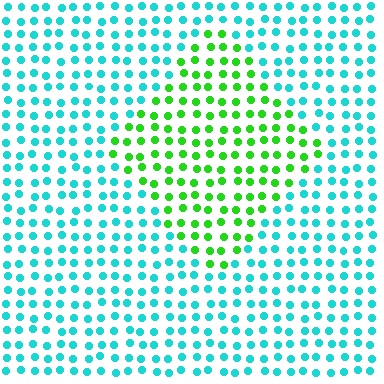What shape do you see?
I see a diamond.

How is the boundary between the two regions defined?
The boundary is defined purely by a slight shift in hue (about 61 degrees). Spacing, size, and orientation are identical on both sides.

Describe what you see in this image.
The image is filled with small cyan elements in a uniform arrangement. A diamond-shaped region is visible where the elements are tinted to a slightly different hue, forming a subtle color boundary.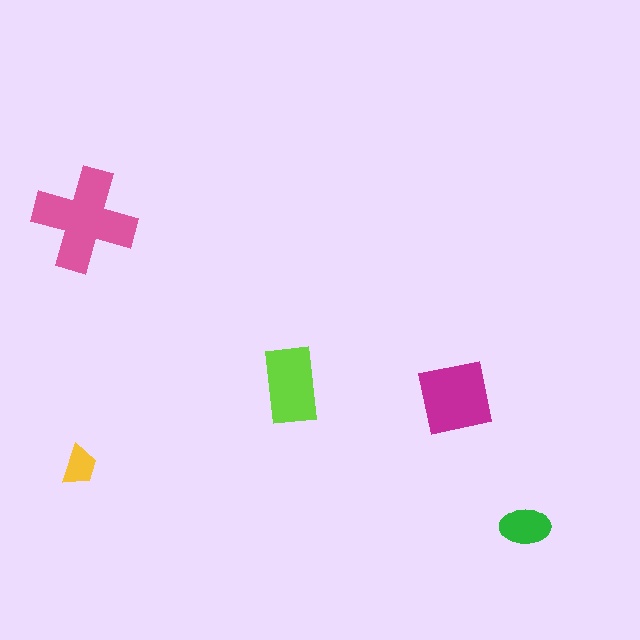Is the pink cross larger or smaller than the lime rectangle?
Larger.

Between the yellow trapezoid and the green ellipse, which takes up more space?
The green ellipse.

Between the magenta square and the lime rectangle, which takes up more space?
The magenta square.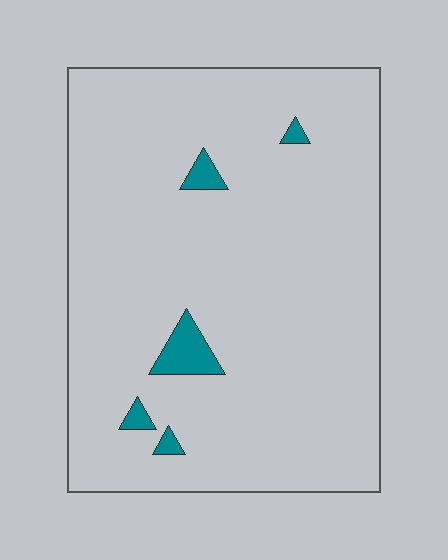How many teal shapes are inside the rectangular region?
5.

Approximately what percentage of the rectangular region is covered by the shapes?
Approximately 5%.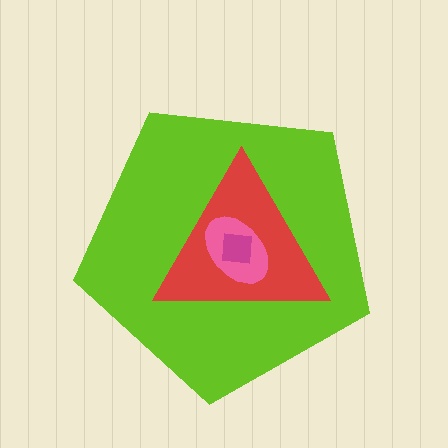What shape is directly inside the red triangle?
The pink ellipse.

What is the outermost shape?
The lime pentagon.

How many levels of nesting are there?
4.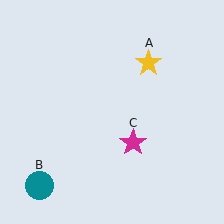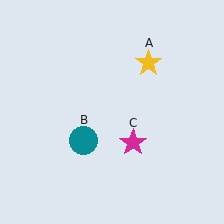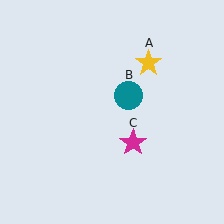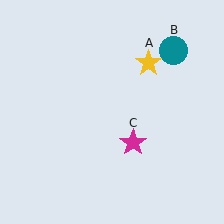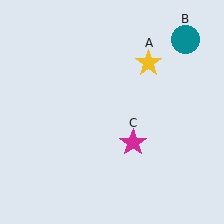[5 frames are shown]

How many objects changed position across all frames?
1 object changed position: teal circle (object B).